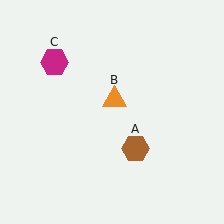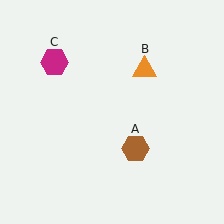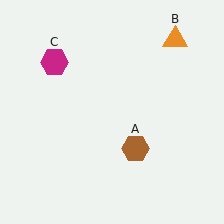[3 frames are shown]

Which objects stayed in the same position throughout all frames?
Brown hexagon (object A) and magenta hexagon (object C) remained stationary.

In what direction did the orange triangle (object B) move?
The orange triangle (object B) moved up and to the right.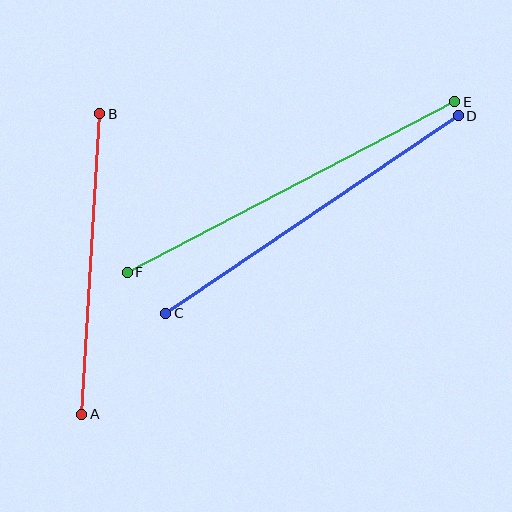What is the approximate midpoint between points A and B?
The midpoint is at approximately (91, 264) pixels.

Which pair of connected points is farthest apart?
Points E and F are farthest apart.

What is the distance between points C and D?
The distance is approximately 353 pixels.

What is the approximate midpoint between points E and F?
The midpoint is at approximately (291, 187) pixels.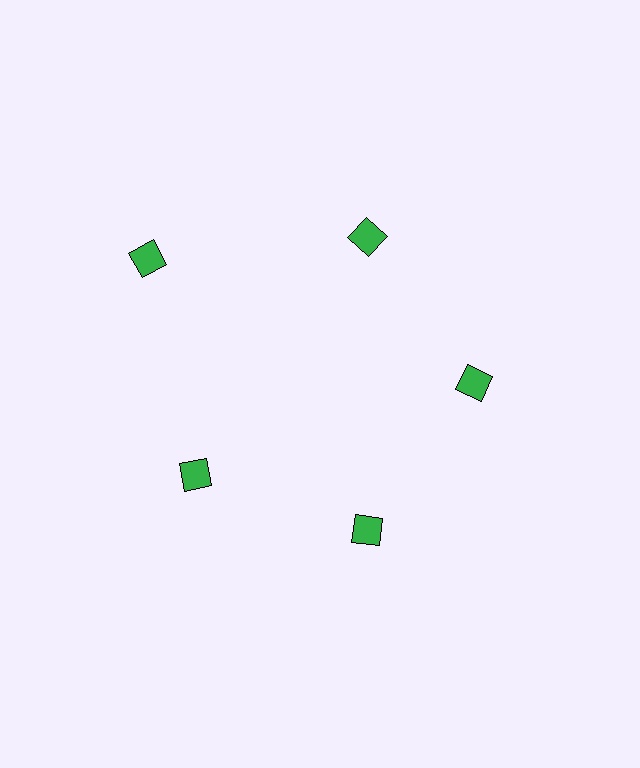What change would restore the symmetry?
The symmetry would be restored by moving it inward, back onto the ring so that all 5 diamonds sit at equal angles and equal distance from the center.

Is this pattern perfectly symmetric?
No. The 5 green diamonds are arranged in a ring, but one element near the 10 o'clock position is pushed outward from the center, breaking the 5-fold rotational symmetry.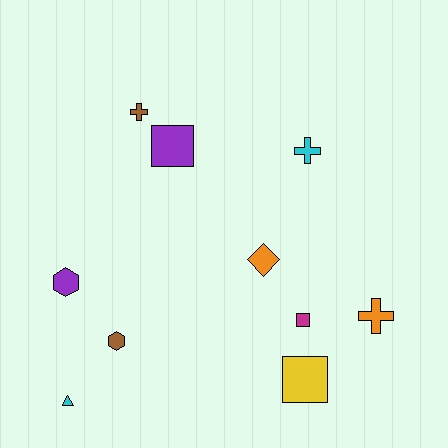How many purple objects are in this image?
There are 2 purple objects.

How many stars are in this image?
There are no stars.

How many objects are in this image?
There are 10 objects.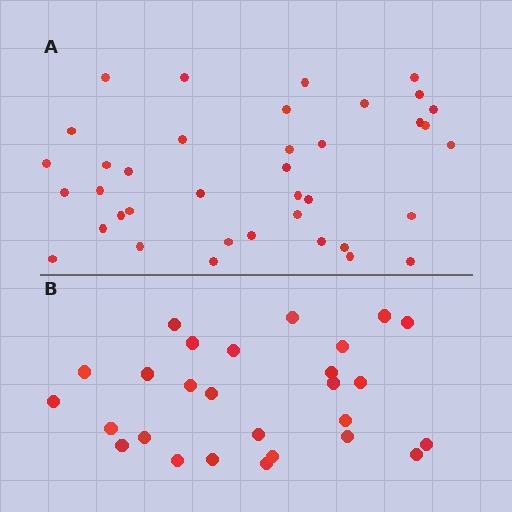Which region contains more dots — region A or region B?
Region A (the top region) has more dots.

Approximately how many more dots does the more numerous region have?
Region A has roughly 12 or so more dots than region B.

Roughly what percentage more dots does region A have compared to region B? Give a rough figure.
About 40% more.